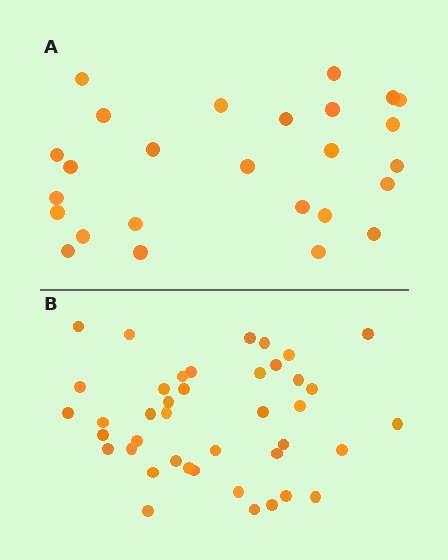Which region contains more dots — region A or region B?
Region B (the bottom region) has more dots.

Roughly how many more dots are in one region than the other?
Region B has approximately 15 more dots than region A.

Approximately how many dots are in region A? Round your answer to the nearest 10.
About 30 dots. (The exact count is 26, which rounds to 30.)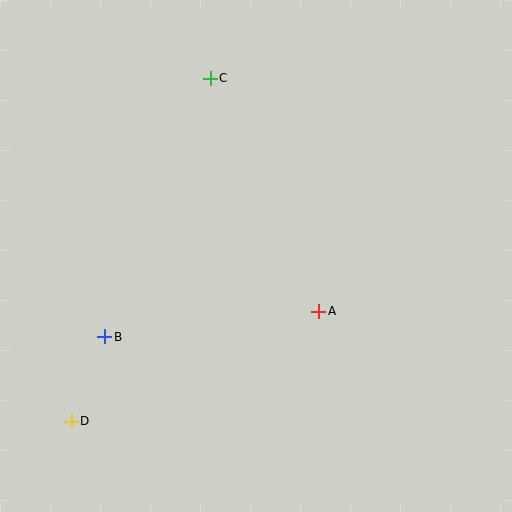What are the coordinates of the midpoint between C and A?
The midpoint between C and A is at (265, 195).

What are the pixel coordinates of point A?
Point A is at (319, 311).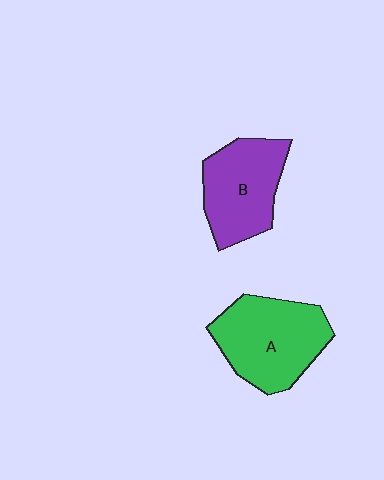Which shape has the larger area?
Shape A (green).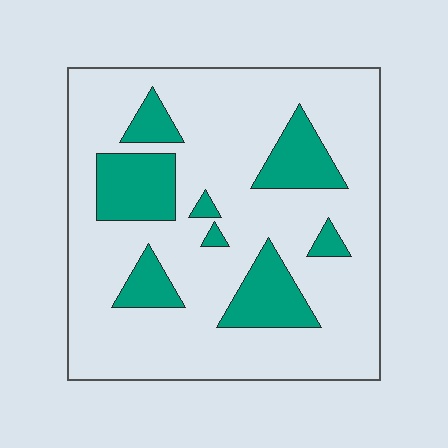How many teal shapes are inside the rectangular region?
8.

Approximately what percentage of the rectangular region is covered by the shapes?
Approximately 20%.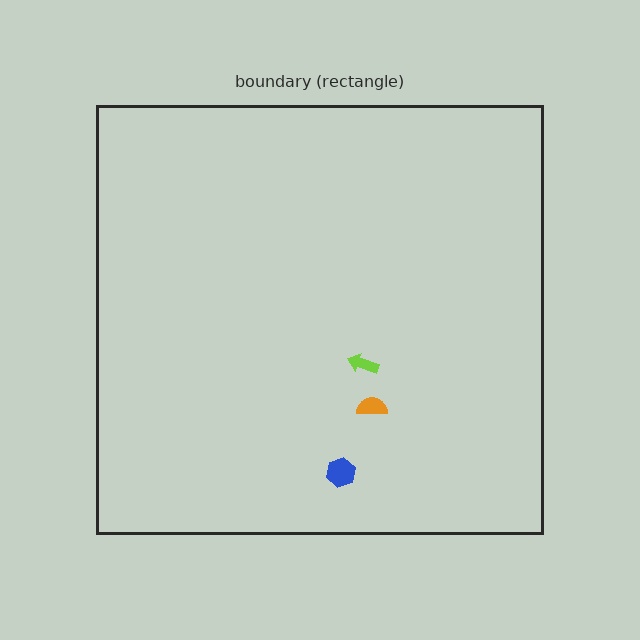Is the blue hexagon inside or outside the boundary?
Inside.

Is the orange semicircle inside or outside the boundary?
Inside.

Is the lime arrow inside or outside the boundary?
Inside.